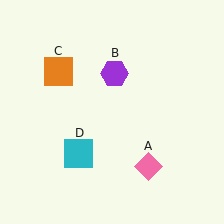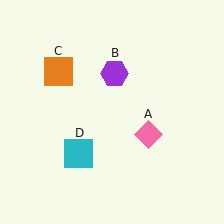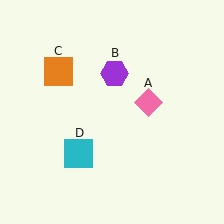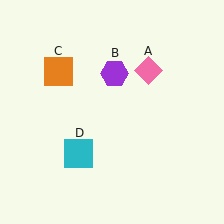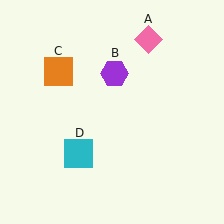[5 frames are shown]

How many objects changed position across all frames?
1 object changed position: pink diamond (object A).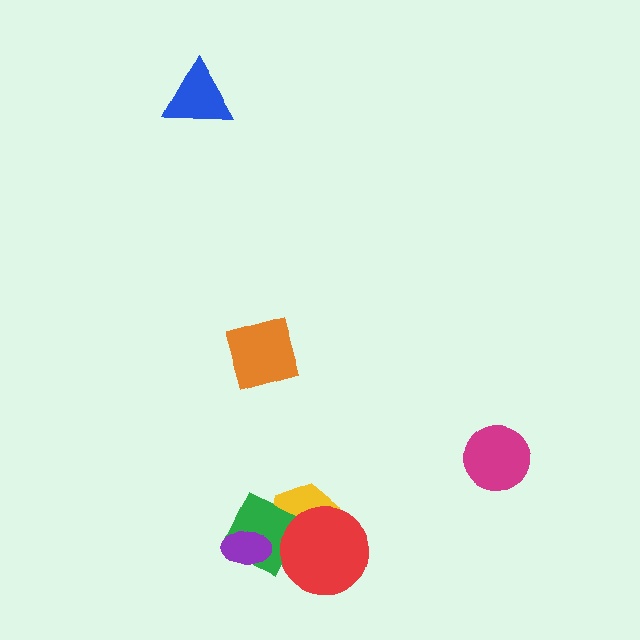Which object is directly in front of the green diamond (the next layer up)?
The purple ellipse is directly in front of the green diamond.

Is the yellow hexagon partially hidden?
Yes, it is partially covered by another shape.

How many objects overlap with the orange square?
0 objects overlap with the orange square.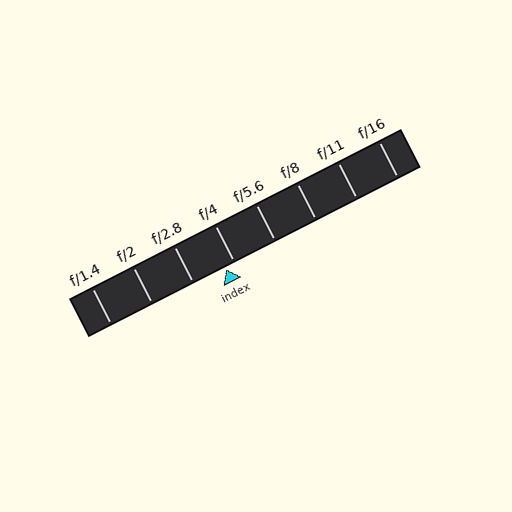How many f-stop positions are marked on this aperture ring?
There are 8 f-stop positions marked.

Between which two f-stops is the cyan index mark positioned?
The index mark is between f/2.8 and f/4.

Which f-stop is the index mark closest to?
The index mark is closest to f/4.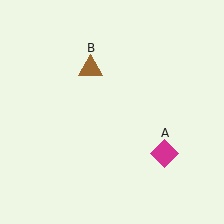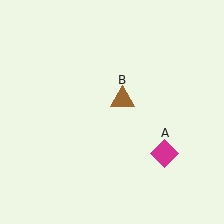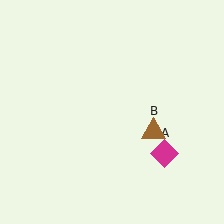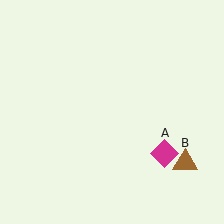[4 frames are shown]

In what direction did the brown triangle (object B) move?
The brown triangle (object B) moved down and to the right.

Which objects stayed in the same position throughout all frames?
Magenta diamond (object A) remained stationary.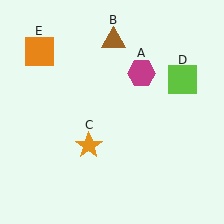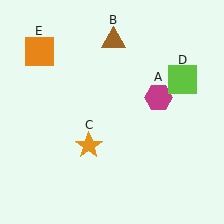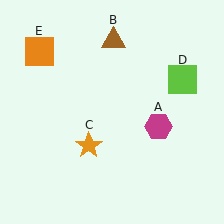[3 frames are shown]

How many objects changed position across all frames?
1 object changed position: magenta hexagon (object A).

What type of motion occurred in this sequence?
The magenta hexagon (object A) rotated clockwise around the center of the scene.